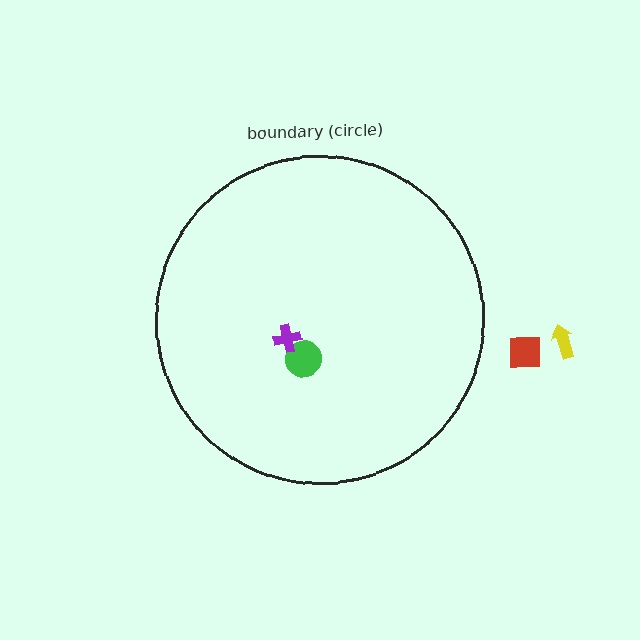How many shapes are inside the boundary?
2 inside, 2 outside.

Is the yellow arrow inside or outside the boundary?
Outside.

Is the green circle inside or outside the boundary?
Inside.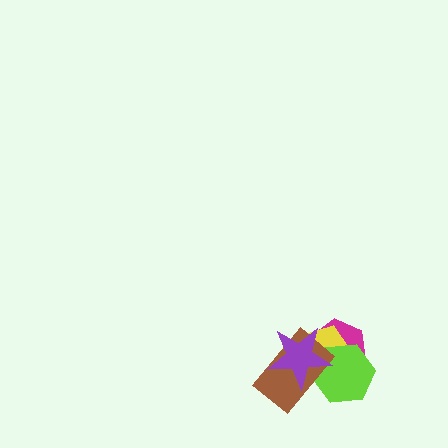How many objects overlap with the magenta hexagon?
4 objects overlap with the magenta hexagon.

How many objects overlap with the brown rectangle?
4 objects overlap with the brown rectangle.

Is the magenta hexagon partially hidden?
Yes, it is partially covered by another shape.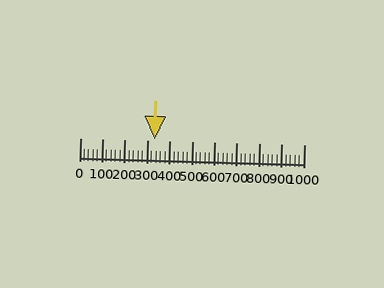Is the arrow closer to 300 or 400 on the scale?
The arrow is closer to 300.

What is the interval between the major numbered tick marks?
The major tick marks are spaced 100 units apart.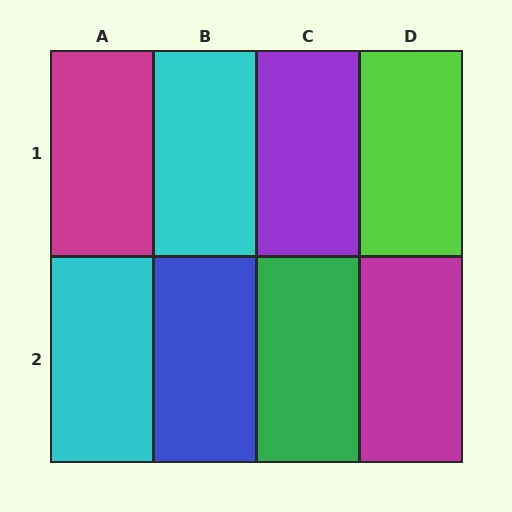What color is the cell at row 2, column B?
Blue.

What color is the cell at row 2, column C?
Green.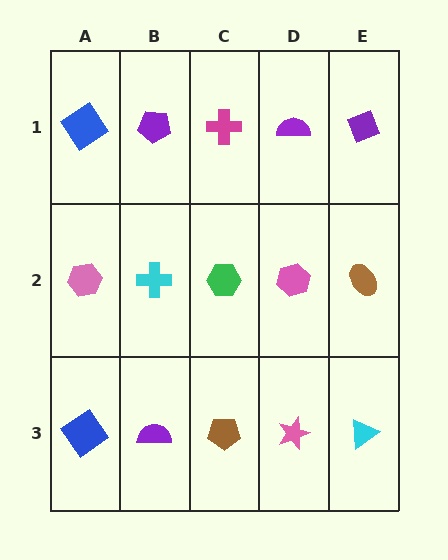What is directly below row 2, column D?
A pink star.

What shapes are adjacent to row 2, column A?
A blue diamond (row 1, column A), a blue diamond (row 3, column A), a cyan cross (row 2, column B).